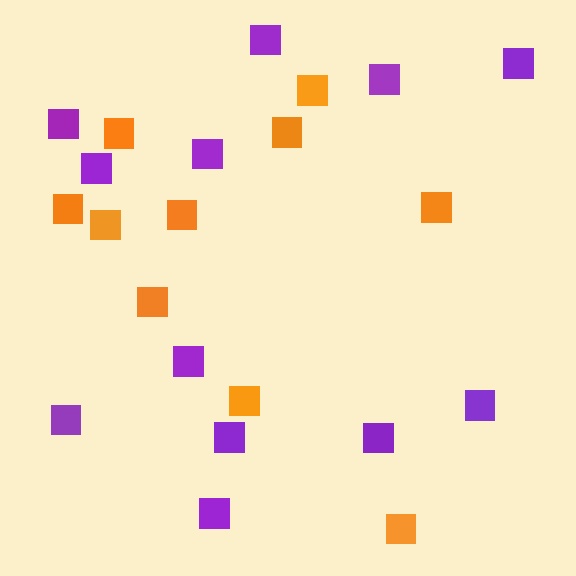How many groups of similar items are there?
There are 2 groups: one group of purple squares (12) and one group of orange squares (10).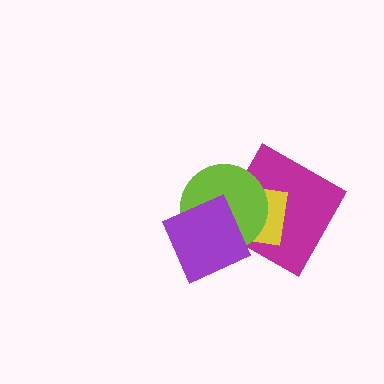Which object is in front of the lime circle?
The purple square is in front of the lime circle.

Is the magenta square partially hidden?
Yes, it is partially covered by another shape.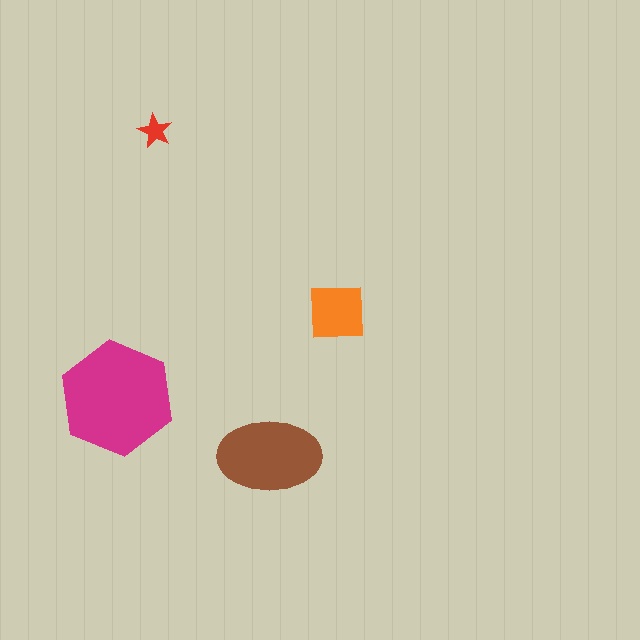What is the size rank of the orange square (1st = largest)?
3rd.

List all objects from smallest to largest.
The red star, the orange square, the brown ellipse, the magenta hexagon.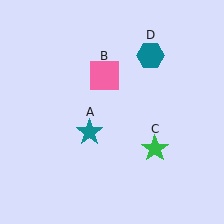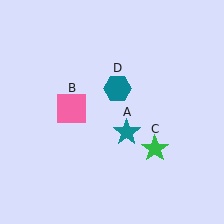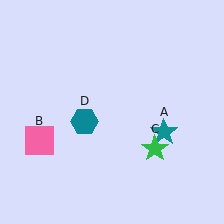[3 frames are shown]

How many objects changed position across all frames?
3 objects changed position: teal star (object A), pink square (object B), teal hexagon (object D).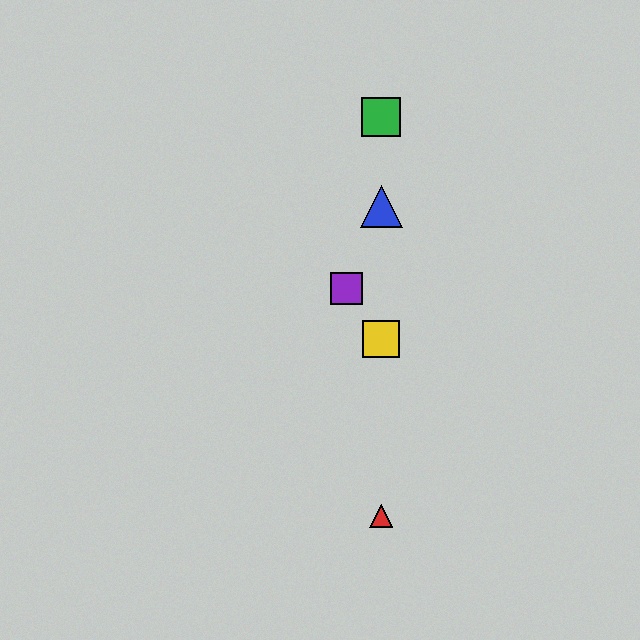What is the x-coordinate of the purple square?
The purple square is at x≈347.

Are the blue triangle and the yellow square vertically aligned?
Yes, both are at x≈381.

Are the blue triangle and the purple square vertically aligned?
No, the blue triangle is at x≈381 and the purple square is at x≈347.